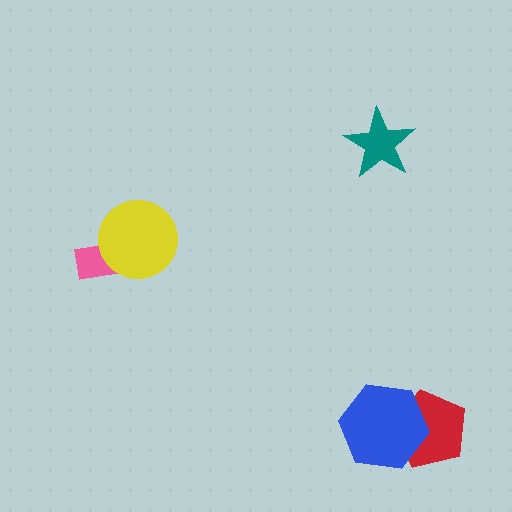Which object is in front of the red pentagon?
The blue hexagon is in front of the red pentagon.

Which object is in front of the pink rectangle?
The yellow circle is in front of the pink rectangle.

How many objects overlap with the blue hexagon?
1 object overlaps with the blue hexagon.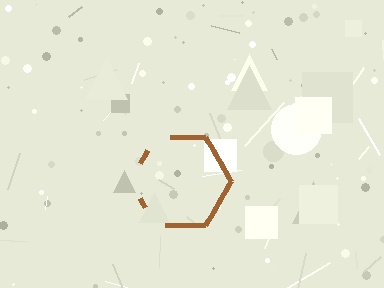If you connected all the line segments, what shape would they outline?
They would outline a hexagon.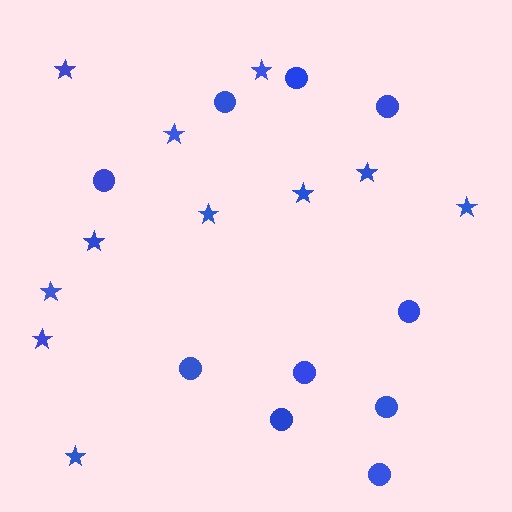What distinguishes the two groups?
There are 2 groups: one group of stars (11) and one group of circles (10).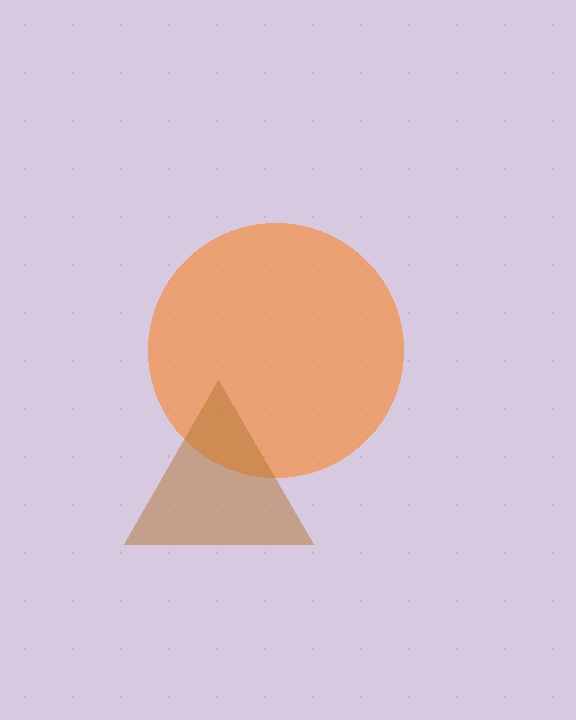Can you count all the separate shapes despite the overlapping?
Yes, there are 2 separate shapes.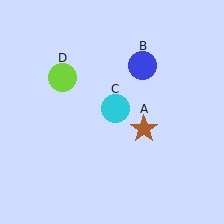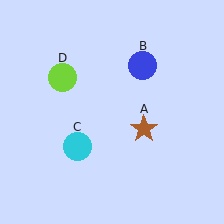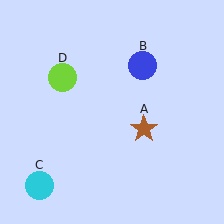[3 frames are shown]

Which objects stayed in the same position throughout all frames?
Brown star (object A) and blue circle (object B) and lime circle (object D) remained stationary.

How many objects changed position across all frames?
1 object changed position: cyan circle (object C).